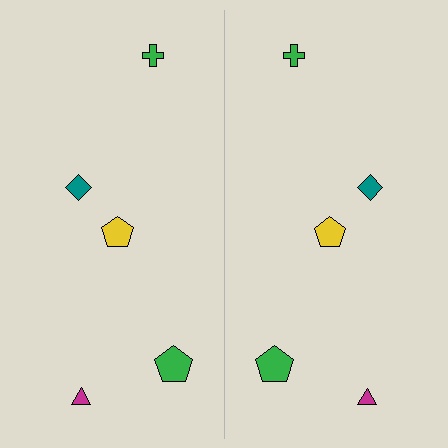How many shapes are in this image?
There are 10 shapes in this image.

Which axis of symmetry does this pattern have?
The pattern has a vertical axis of symmetry running through the center of the image.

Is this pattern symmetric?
Yes, this pattern has bilateral (reflection) symmetry.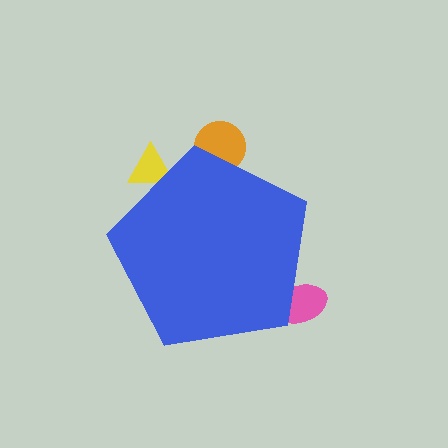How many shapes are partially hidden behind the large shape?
3 shapes are partially hidden.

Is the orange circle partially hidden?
Yes, the orange circle is partially hidden behind the blue pentagon.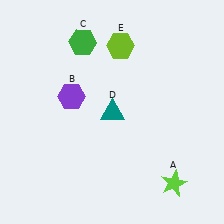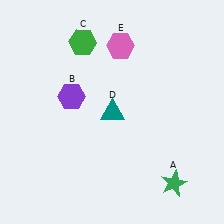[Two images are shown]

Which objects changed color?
A changed from lime to green. E changed from lime to pink.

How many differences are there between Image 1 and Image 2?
There are 2 differences between the two images.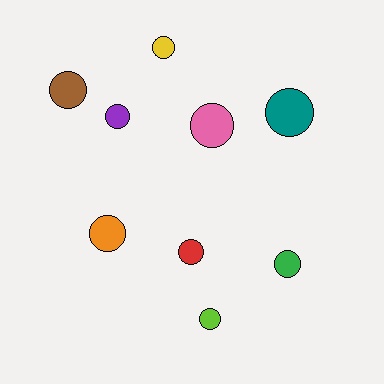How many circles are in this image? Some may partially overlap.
There are 9 circles.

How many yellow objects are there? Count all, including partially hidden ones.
There is 1 yellow object.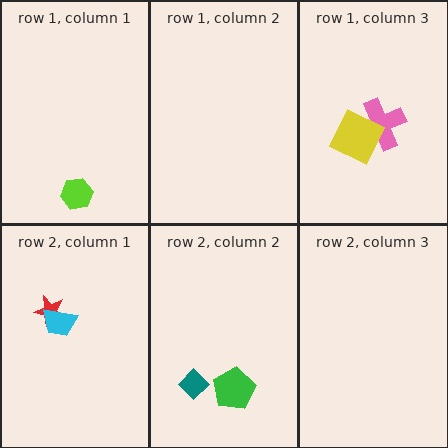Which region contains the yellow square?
The row 1, column 3 region.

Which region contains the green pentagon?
The row 2, column 2 region.